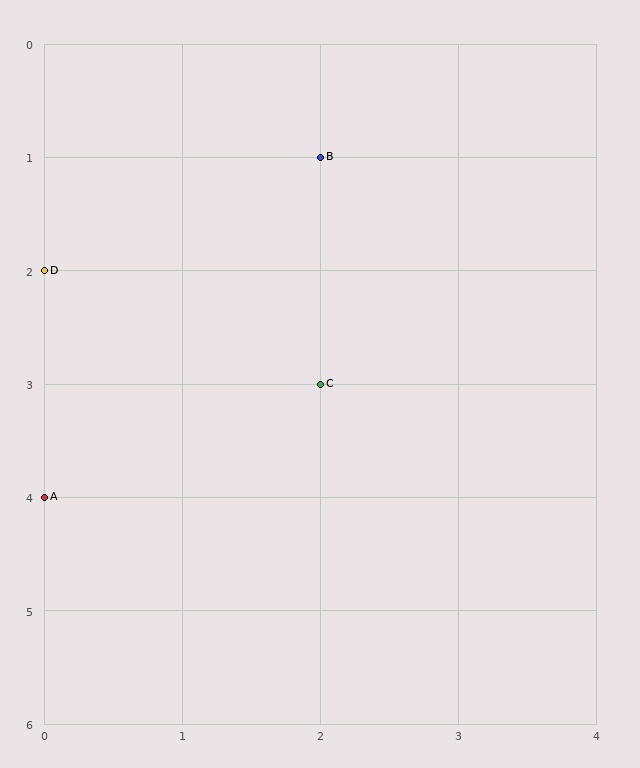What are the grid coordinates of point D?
Point D is at grid coordinates (0, 2).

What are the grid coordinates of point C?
Point C is at grid coordinates (2, 3).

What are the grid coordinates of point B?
Point B is at grid coordinates (2, 1).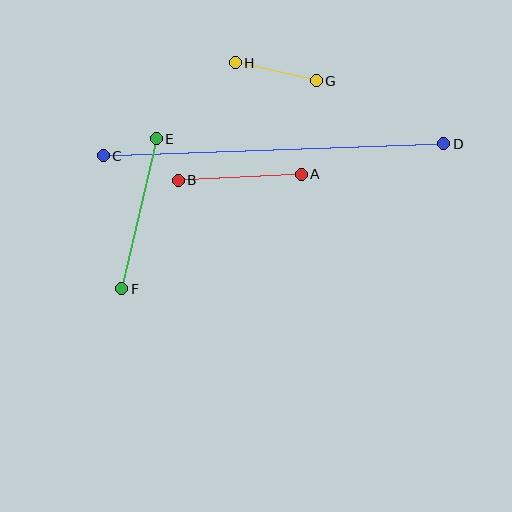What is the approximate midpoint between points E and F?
The midpoint is at approximately (139, 214) pixels.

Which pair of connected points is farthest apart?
Points C and D are farthest apart.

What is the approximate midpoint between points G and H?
The midpoint is at approximately (276, 72) pixels.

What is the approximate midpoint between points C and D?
The midpoint is at approximately (273, 150) pixels.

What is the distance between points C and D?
The distance is approximately 341 pixels.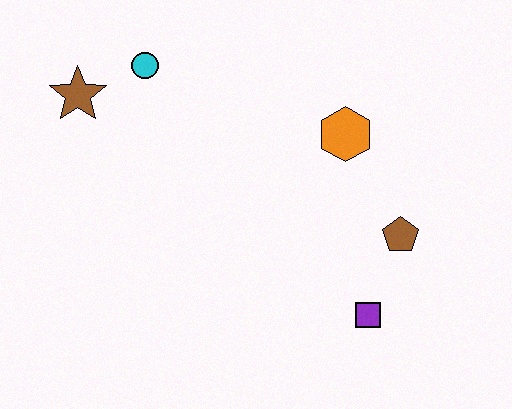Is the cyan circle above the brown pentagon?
Yes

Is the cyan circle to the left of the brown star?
No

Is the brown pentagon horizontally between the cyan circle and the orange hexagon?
No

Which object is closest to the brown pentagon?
The purple square is closest to the brown pentagon.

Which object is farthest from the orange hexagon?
The brown star is farthest from the orange hexagon.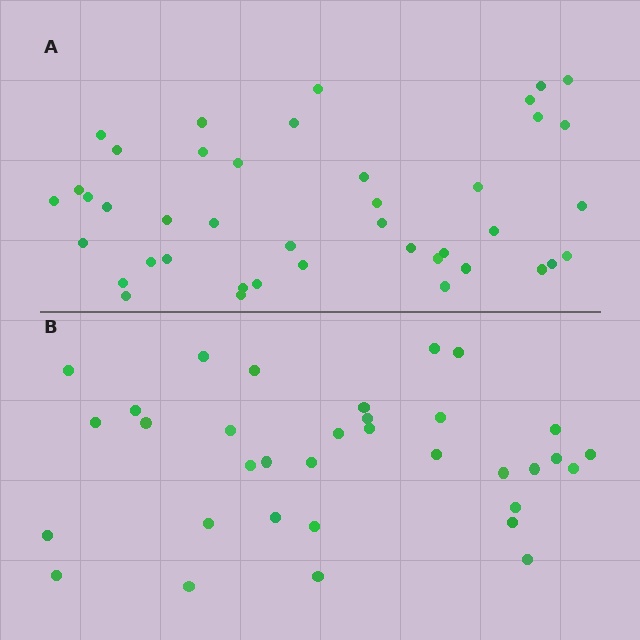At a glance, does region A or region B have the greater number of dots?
Region A (the top region) has more dots.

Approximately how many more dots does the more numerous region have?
Region A has roughly 8 or so more dots than region B.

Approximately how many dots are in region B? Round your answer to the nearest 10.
About 30 dots. (The exact count is 34, which rounds to 30.)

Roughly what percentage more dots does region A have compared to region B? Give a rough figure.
About 25% more.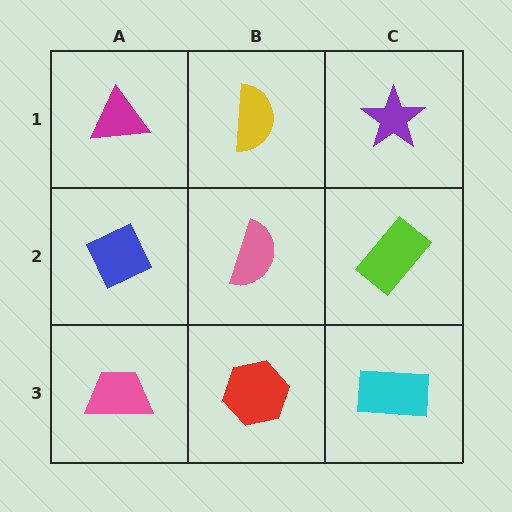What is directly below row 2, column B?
A red hexagon.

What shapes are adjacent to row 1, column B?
A pink semicircle (row 2, column B), a magenta triangle (row 1, column A), a purple star (row 1, column C).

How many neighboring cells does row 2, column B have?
4.